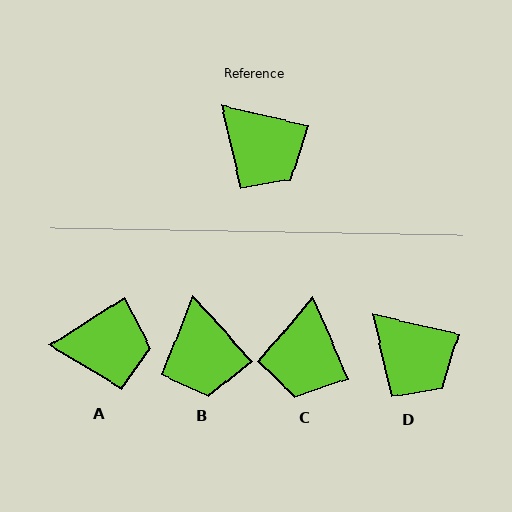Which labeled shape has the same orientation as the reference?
D.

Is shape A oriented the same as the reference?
No, it is off by about 45 degrees.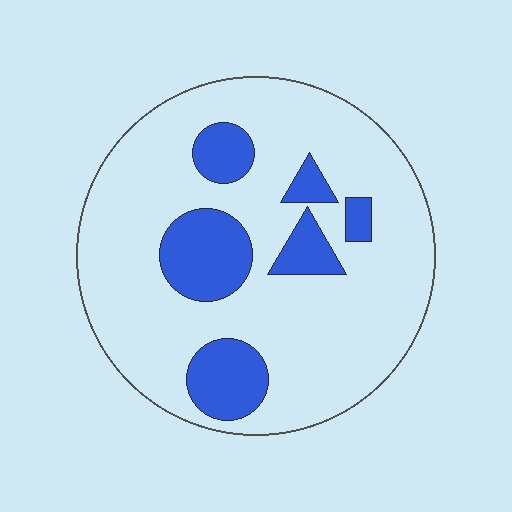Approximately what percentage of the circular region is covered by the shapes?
Approximately 20%.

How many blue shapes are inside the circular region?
6.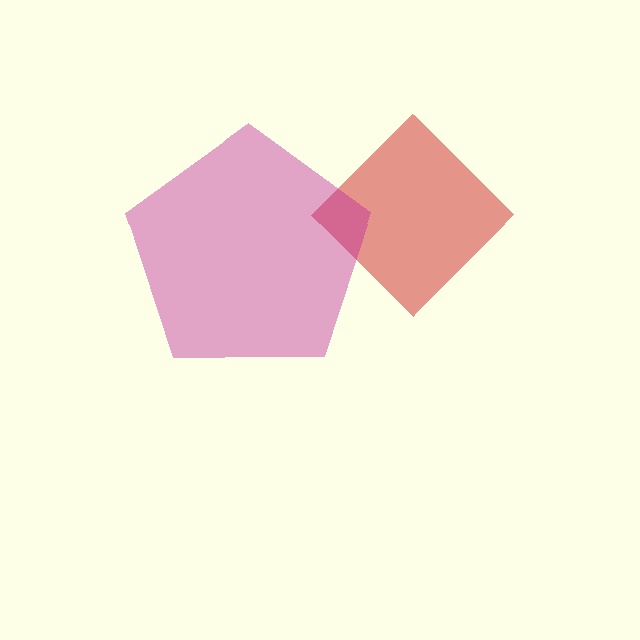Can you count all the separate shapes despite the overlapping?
Yes, there are 2 separate shapes.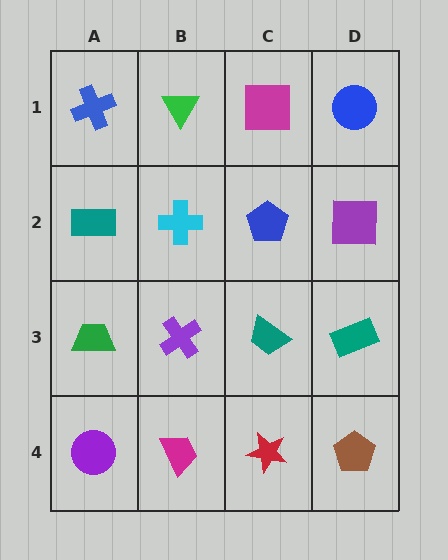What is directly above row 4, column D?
A teal rectangle.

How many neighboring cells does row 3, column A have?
3.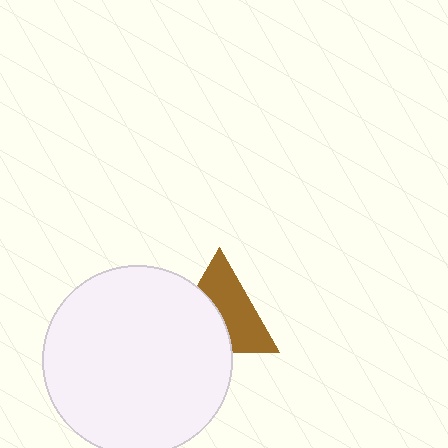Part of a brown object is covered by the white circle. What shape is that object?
It is a triangle.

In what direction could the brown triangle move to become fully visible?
The brown triangle could move toward the upper-right. That would shift it out from behind the white circle entirely.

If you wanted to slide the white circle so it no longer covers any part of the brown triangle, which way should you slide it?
Slide it toward the lower-left — that is the most direct way to separate the two shapes.